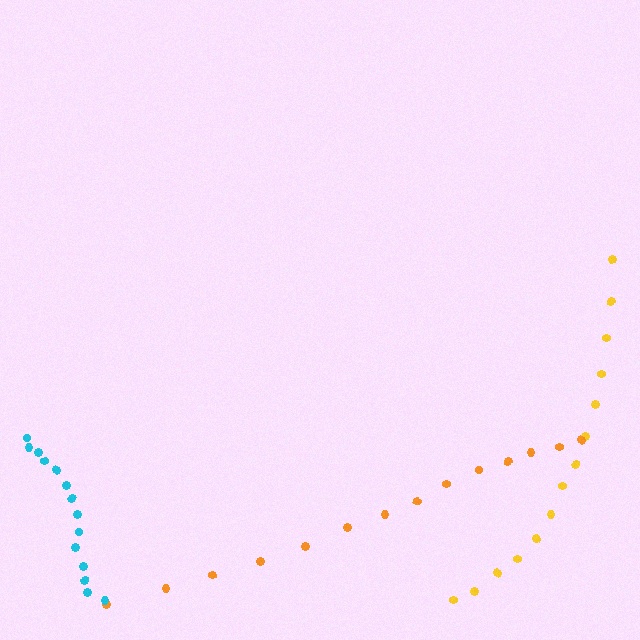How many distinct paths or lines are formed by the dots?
There are 3 distinct paths.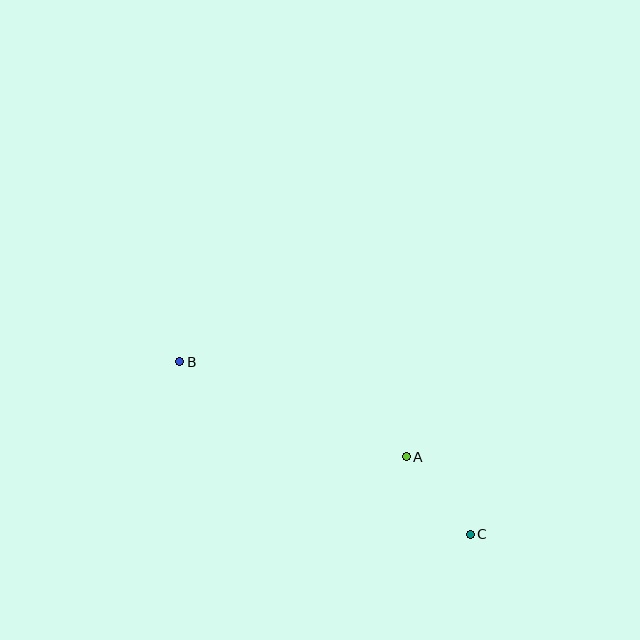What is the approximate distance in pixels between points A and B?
The distance between A and B is approximately 246 pixels.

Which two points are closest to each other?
Points A and C are closest to each other.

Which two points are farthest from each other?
Points B and C are farthest from each other.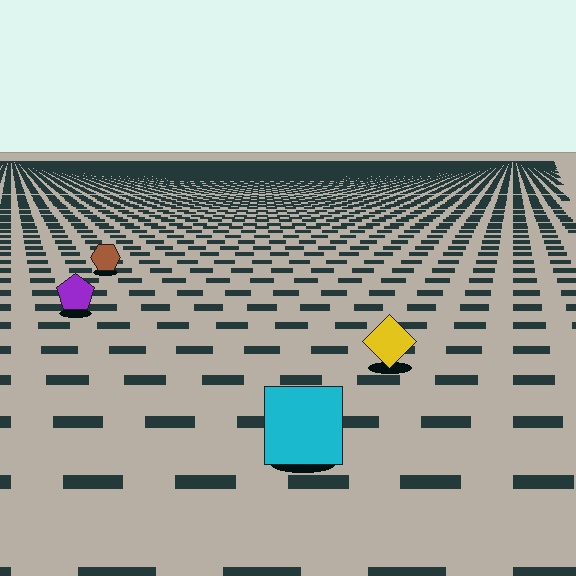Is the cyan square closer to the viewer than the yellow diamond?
Yes. The cyan square is closer — you can tell from the texture gradient: the ground texture is coarser near it.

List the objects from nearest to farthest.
From nearest to farthest: the cyan square, the yellow diamond, the purple pentagon, the brown hexagon.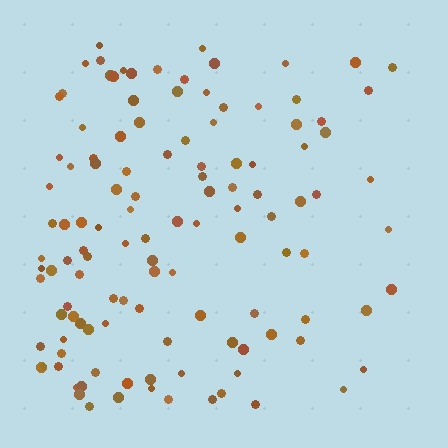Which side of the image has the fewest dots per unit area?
The right.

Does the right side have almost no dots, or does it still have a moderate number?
Still a moderate number, just noticeably fewer than the left.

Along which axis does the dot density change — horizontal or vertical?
Horizontal.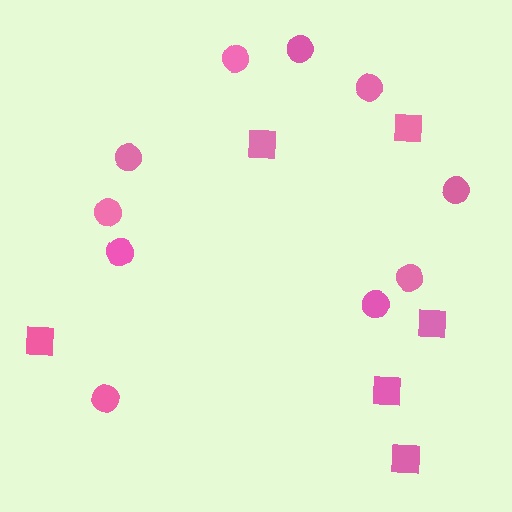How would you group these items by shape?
There are 2 groups: one group of squares (6) and one group of circles (10).